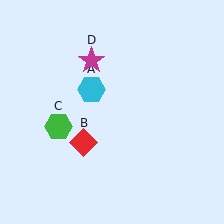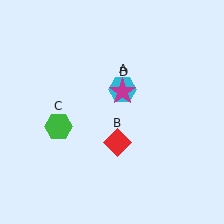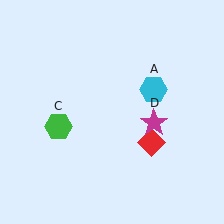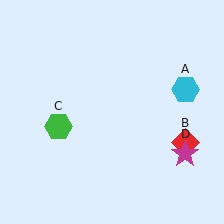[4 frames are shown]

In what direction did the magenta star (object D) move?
The magenta star (object D) moved down and to the right.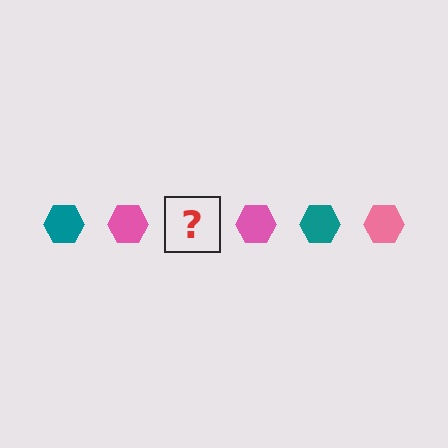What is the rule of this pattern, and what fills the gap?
The rule is that the pattern cycles through teal, pink hexagons. The gap should be filled with a teal hexagon.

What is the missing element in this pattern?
The missing element is a teal hexagon.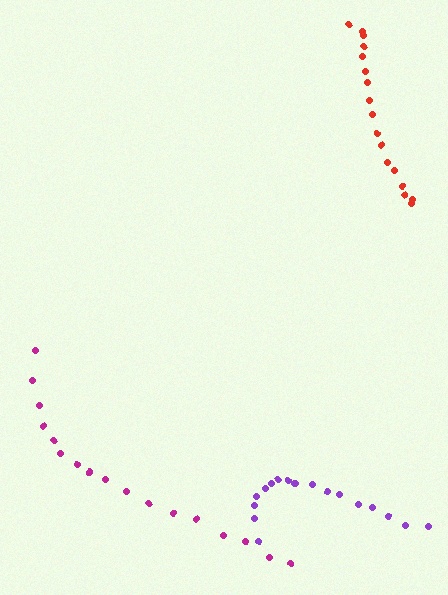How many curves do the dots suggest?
There are 3 distinct paths.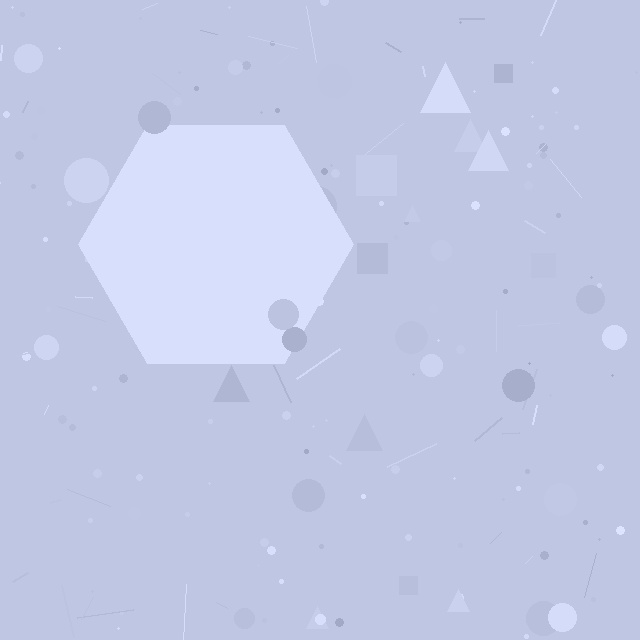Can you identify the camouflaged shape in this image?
The camouflaged shape is a hexagon.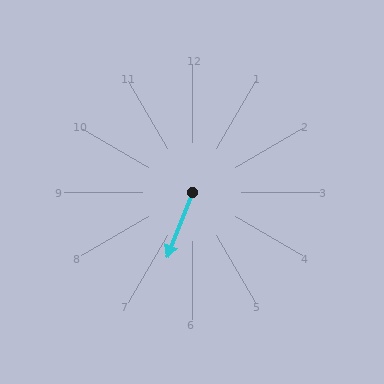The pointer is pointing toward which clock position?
Roughly 7 o'clock.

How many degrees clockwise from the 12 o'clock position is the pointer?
Approximately 201 degrees.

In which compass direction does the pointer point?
South.